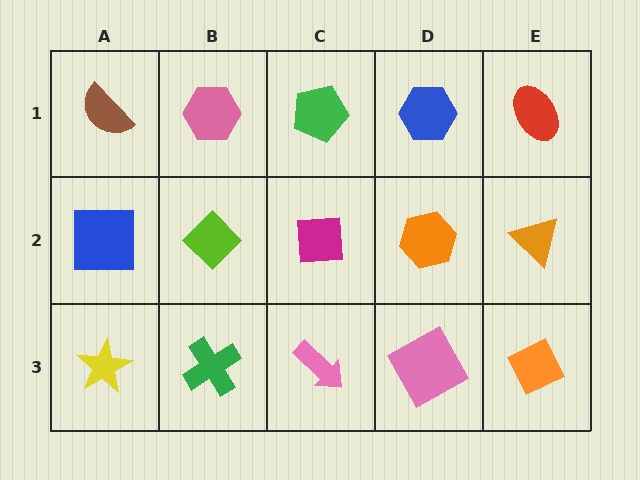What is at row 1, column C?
A green pentagon.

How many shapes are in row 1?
5 shapes.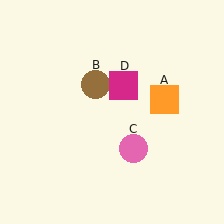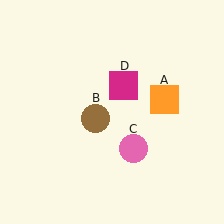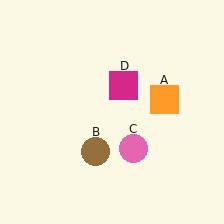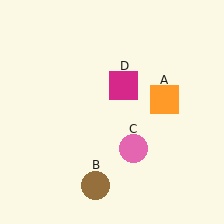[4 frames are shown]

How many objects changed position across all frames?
1 object changed position: brown circle (object B).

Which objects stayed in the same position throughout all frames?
Orange square (object A) and pink circle (object C) and magenta square (object D) remained stationary.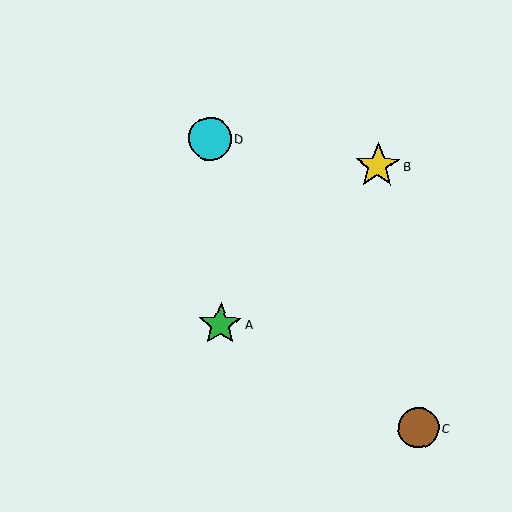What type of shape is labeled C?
Shape C is a brown circle.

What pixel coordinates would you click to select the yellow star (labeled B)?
Click at (378, 166) to select the yellow star B.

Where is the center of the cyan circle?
The center of the cyan circle is at (210, 139).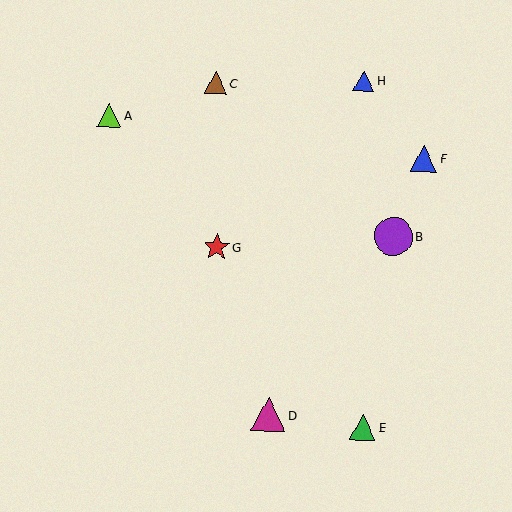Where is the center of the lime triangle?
The center of the lime triangle is at (109, 116).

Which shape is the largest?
The purple circle (labeled B) is the largest.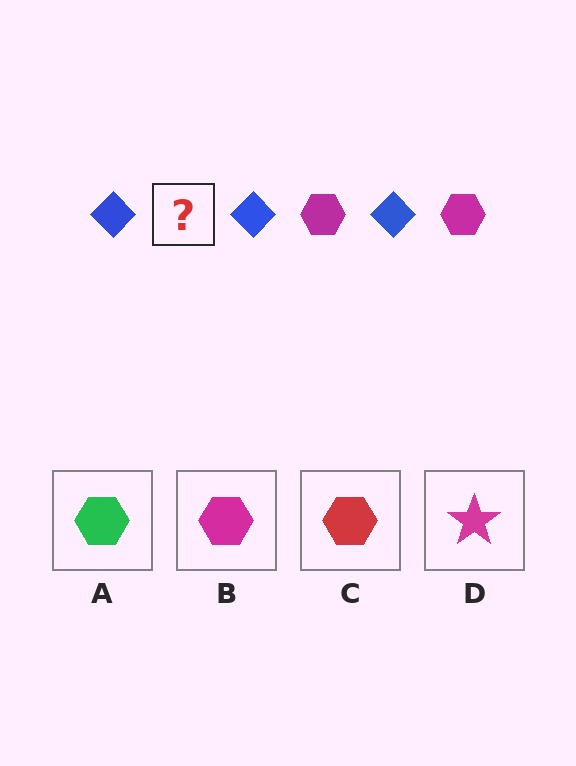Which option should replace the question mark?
Option B.